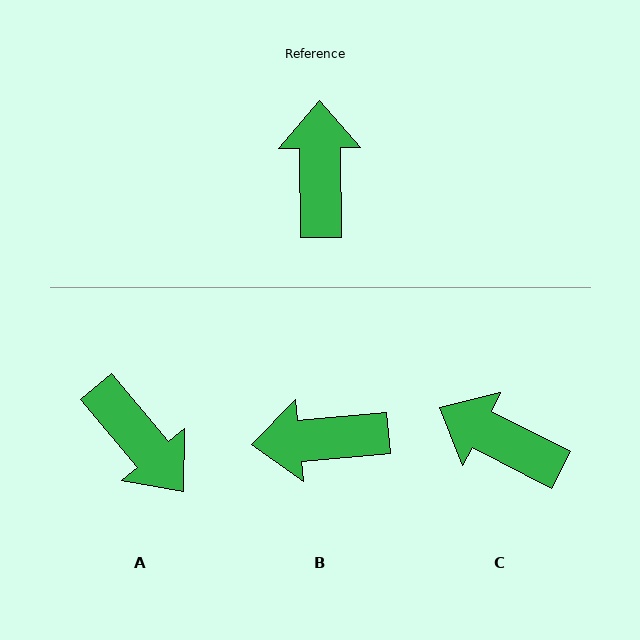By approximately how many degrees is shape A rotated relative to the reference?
Approximately 141 degrees clockwise.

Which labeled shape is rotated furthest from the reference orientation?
A, about 141 degrees away.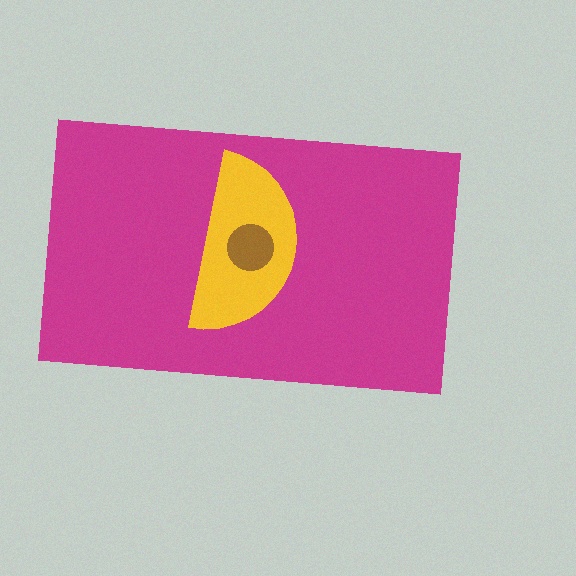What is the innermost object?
The brown circle.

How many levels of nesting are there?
3.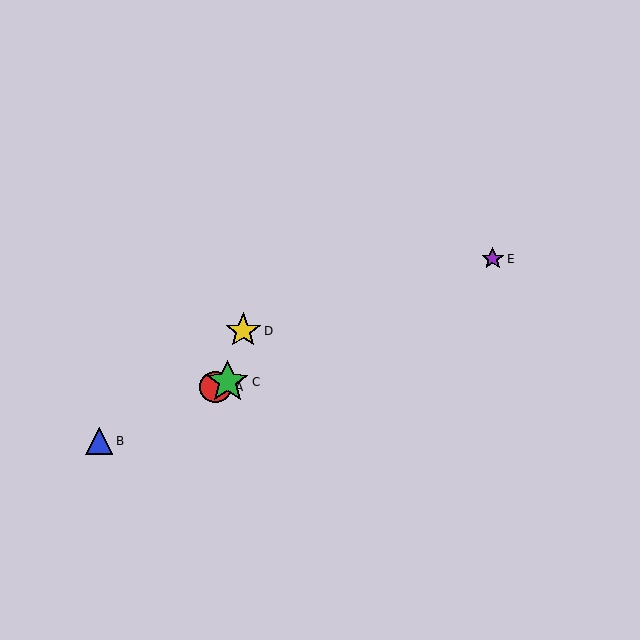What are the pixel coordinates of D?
Object D is at (243, 331).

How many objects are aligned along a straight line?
4 objects (A, B, C, E) are aligned along a straight line.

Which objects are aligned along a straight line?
Objects A, B, C, E are aligned along a straight line.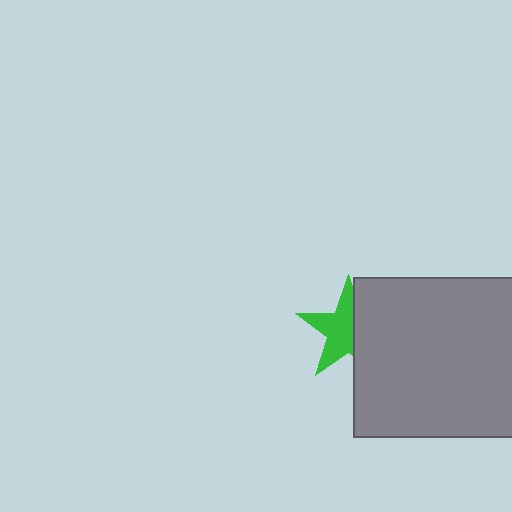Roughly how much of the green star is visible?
About half of it is visible (roughly 60%).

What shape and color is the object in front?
The object in front is a gray square.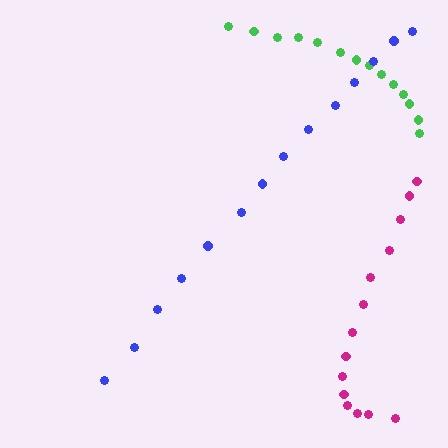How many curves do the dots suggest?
There are 3 distinct paths.